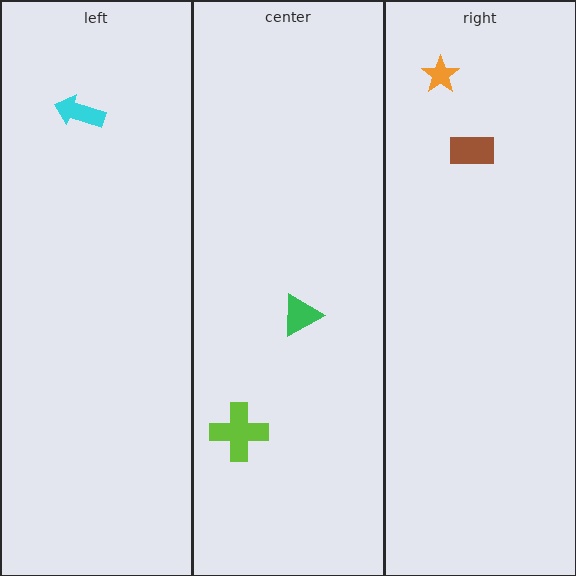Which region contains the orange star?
The right region.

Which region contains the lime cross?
The center region.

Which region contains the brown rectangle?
The right region.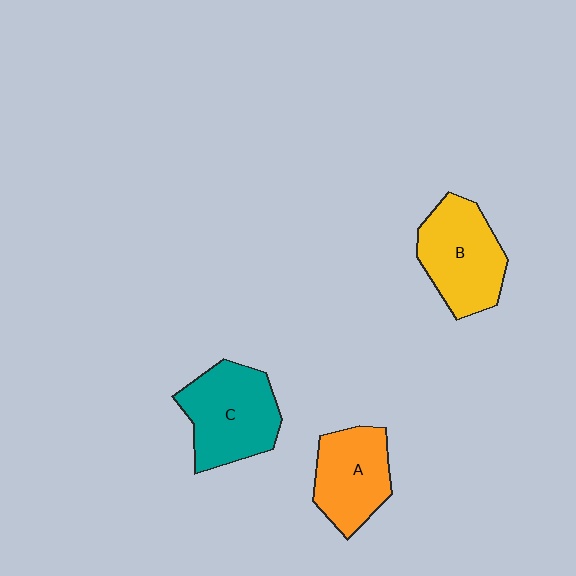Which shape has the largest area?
Shape C (teal).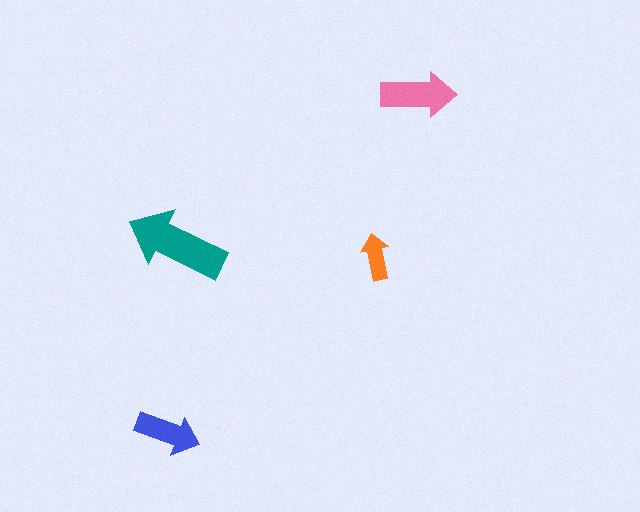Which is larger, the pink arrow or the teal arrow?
The teal one.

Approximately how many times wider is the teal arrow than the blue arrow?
About 1.5 times wider.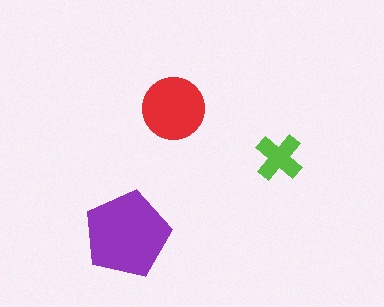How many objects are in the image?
There are 3 objects in the image.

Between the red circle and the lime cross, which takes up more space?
The red circle.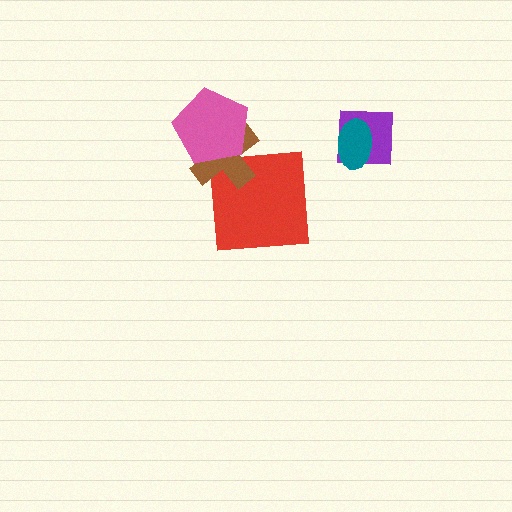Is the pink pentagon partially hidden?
No, no other shape covers it.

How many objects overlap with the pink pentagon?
1 object overlaps with the pink pentagon.